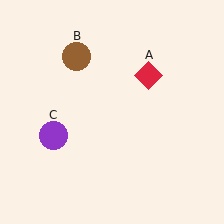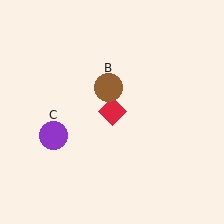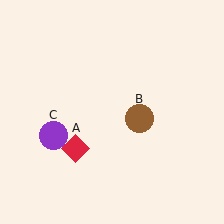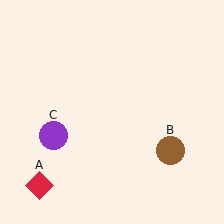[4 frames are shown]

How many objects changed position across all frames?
2 objects changed position: red diamond (object A), brown circle (object B).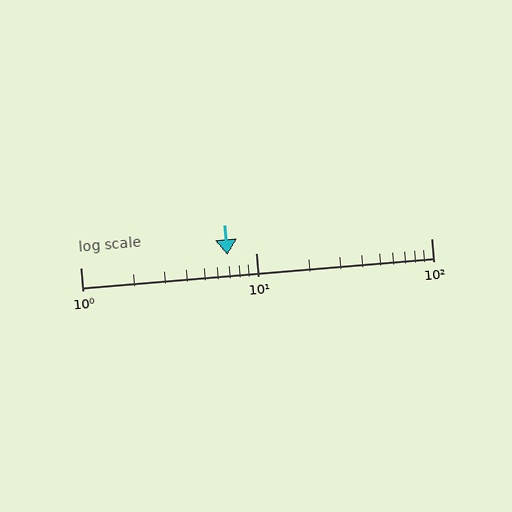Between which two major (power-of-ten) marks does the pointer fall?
The pointer is between 1 and 10.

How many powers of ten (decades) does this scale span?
The scale spans 2 decades, from 1 to 100.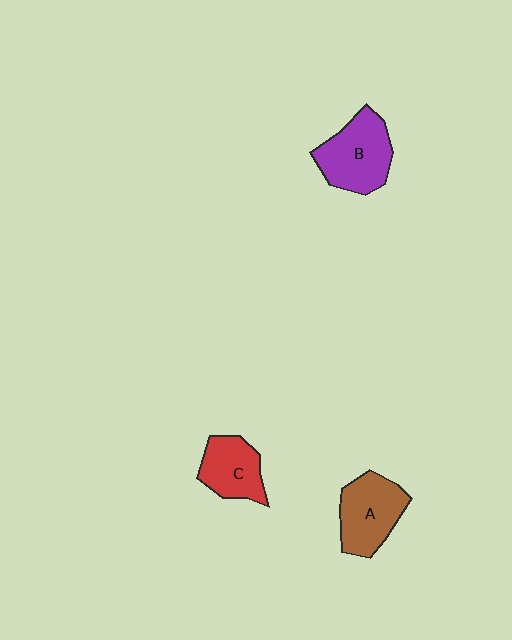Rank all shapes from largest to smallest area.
From largest to smallest: B (purple), A (brown), C (red).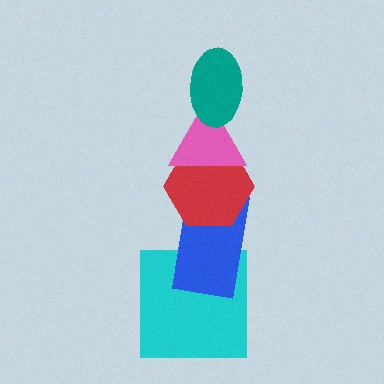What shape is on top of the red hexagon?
The pink triangle is on top of the red hexagon.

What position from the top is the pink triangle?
The pink triangle is 2nd from the top.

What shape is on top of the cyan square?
The blue rectangle is on top of the cyan square.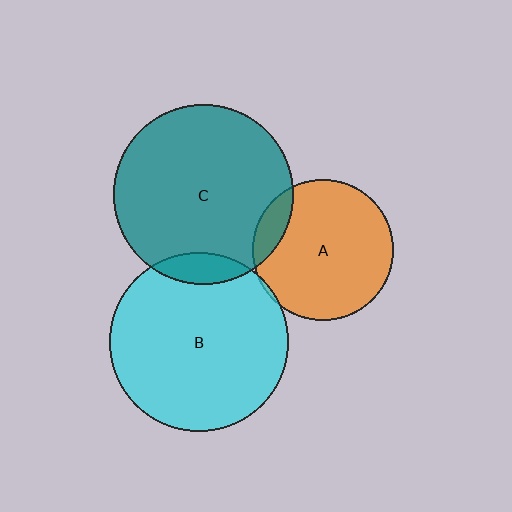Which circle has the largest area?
Circle C (teal).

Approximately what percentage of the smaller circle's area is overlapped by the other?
Approximately 10%.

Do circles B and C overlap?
Yes.